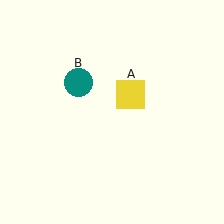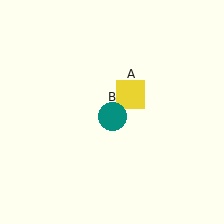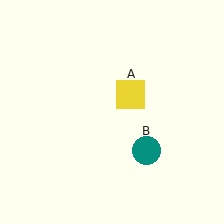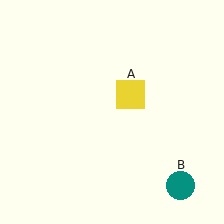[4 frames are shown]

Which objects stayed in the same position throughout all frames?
Yellow square (object A) remained stationary.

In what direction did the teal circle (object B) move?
The teal circle (object B) moved down and to the right.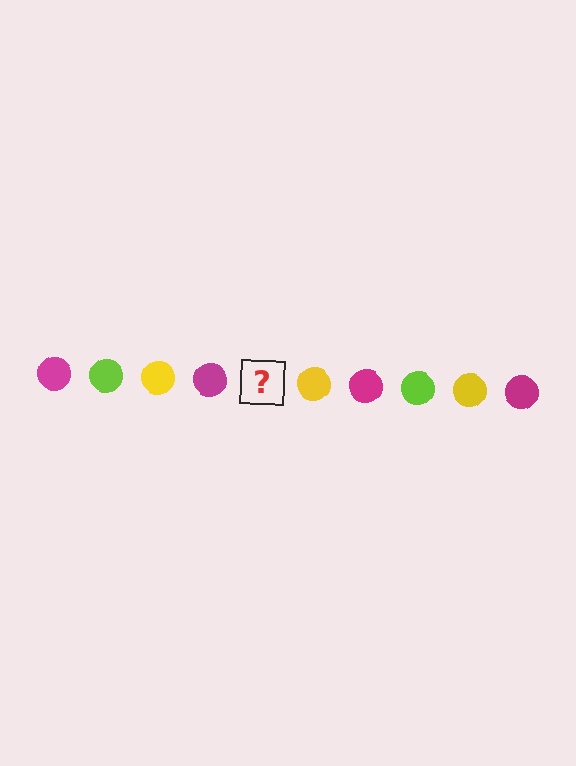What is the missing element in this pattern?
The missing element is a lime circle.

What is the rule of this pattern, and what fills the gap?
The rule is that the pattern cycles through magenta, lime, yellow circles. The gap should be filled with a lime circle.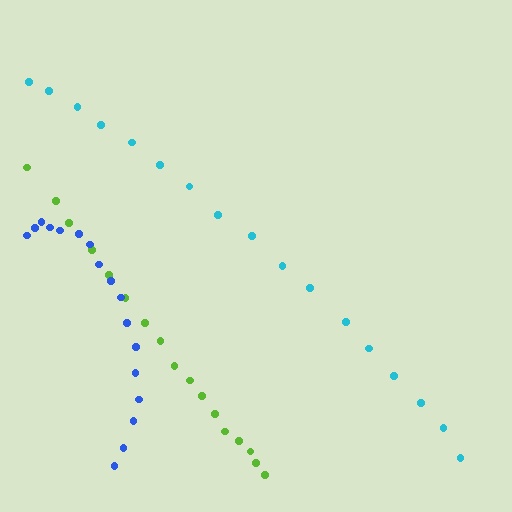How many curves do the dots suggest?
There are 3 distinct paths.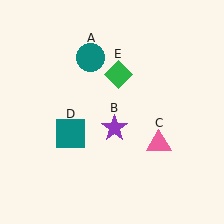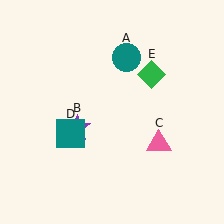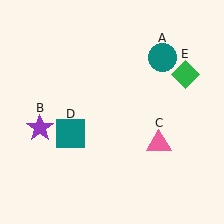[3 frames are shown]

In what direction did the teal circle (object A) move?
The teal circle (object A) moved right.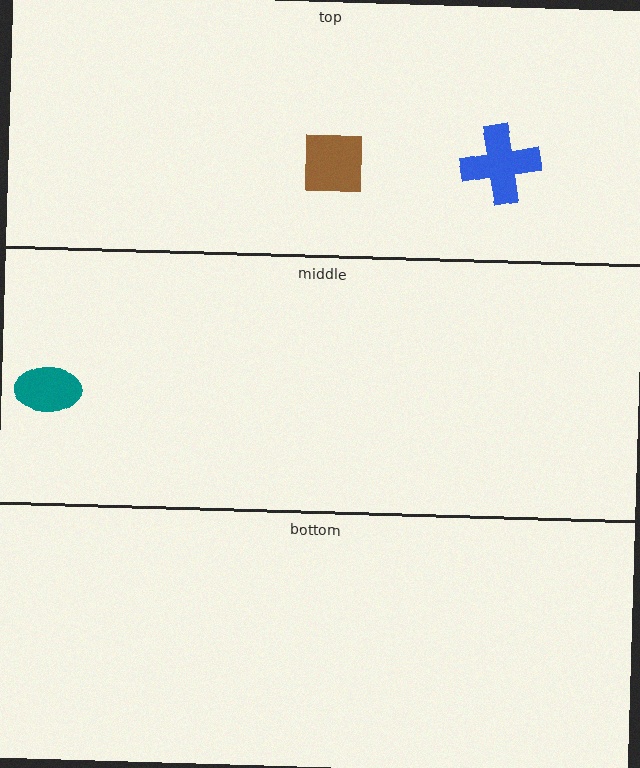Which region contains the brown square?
The top region.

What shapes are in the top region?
The blue cross, the brown square.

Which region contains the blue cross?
The top region.